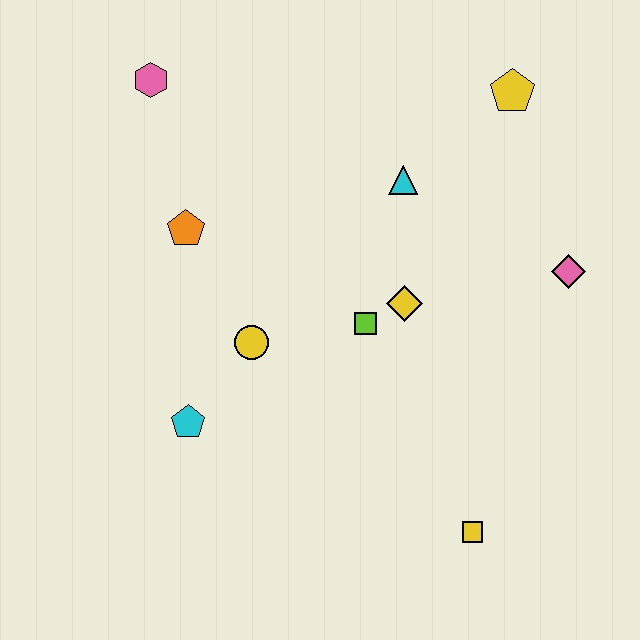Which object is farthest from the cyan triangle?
The yellow square is farthest from the cyan triangle.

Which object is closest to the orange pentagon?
The yellow circle is closest to the orange pentagon.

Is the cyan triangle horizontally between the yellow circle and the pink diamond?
Yes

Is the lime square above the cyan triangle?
No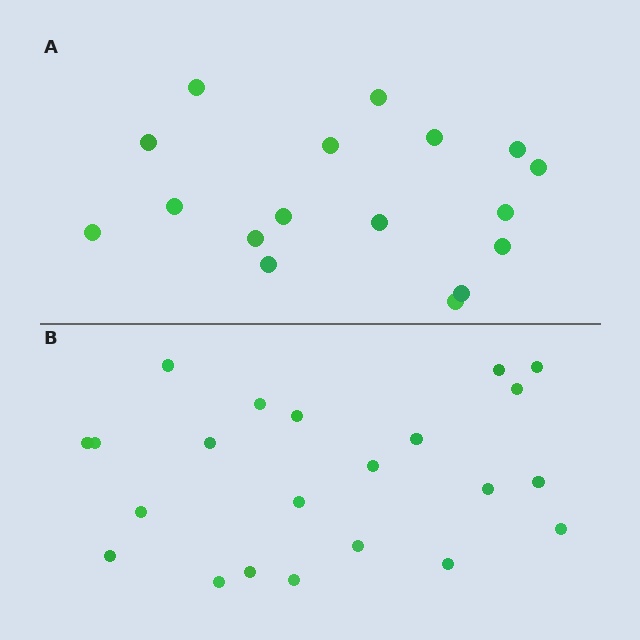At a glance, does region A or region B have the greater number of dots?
Region B (the bottom region) has more dots.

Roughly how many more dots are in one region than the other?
Region B has about 5 more dots than region A.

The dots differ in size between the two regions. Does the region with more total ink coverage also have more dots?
No. Region A has more total ink coverage because its dots are larger, but region B actually contains more individual dots. Total area can be misleading — the number of items is what matters here.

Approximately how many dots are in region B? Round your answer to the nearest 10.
About 20 dots. (The exact count is 22, which rounds to 20.)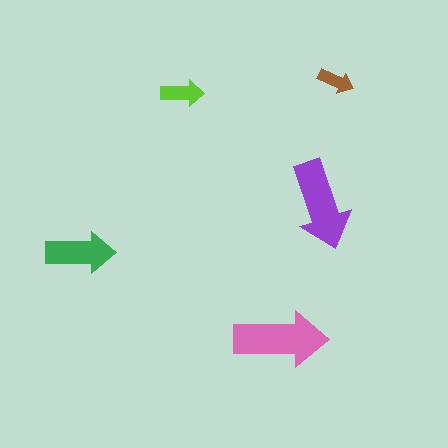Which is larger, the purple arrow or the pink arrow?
The pink one.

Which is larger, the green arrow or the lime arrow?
The green one.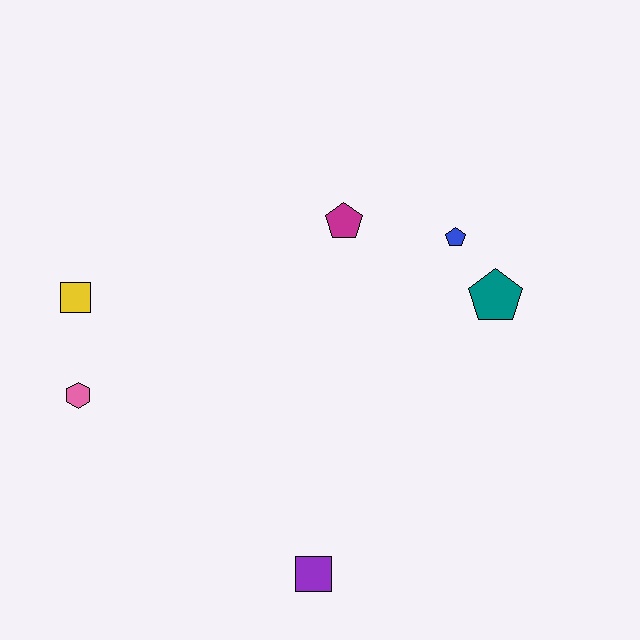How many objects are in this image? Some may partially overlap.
There are 6 objects.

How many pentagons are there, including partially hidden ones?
There are 3 pentagons.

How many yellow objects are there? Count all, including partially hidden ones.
There is 1 yellow object.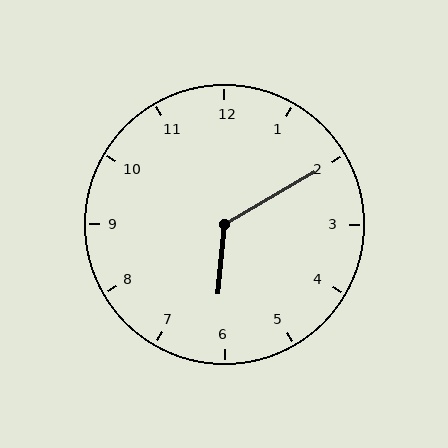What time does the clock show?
6:10.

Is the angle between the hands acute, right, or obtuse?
It is obtuse.